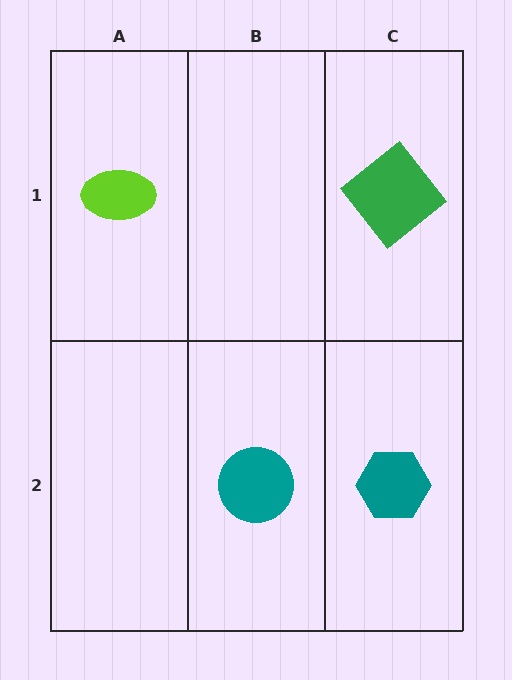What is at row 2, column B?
A teal circle.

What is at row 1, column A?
A lime ellipse.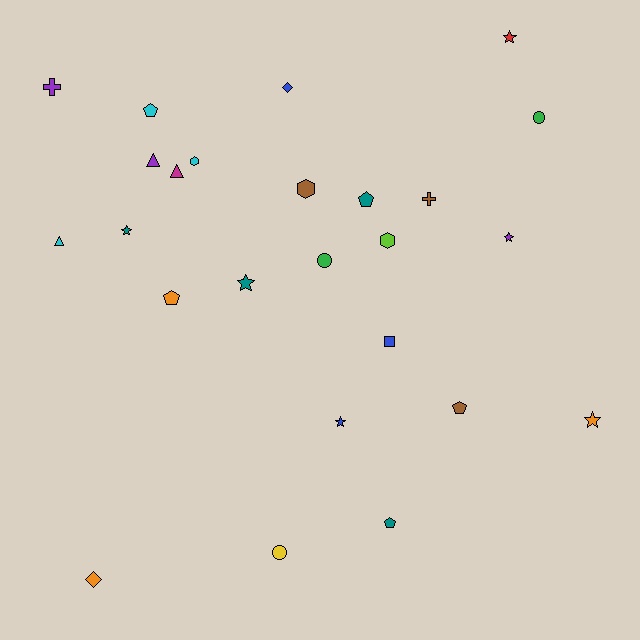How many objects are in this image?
There are 25 objects.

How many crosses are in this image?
There are 2 crosses.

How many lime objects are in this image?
There is 1 lime object.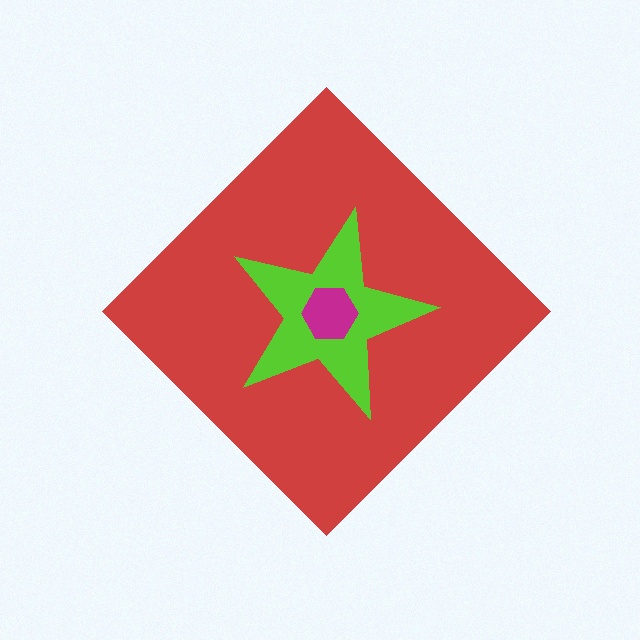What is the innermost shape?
The magenta hexagon.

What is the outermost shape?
The red diamond.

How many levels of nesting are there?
3.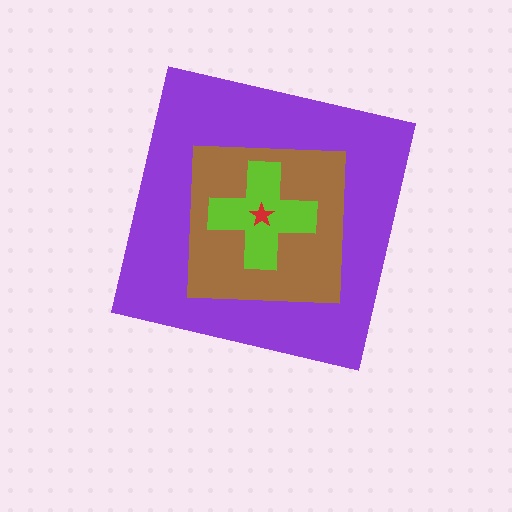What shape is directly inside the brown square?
The lime cross.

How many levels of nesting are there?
4.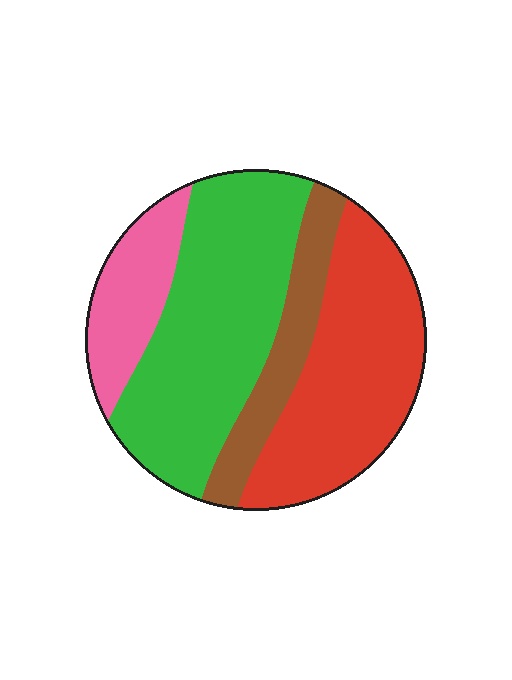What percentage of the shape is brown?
Brown covers 14% of the shape.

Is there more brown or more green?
Green.